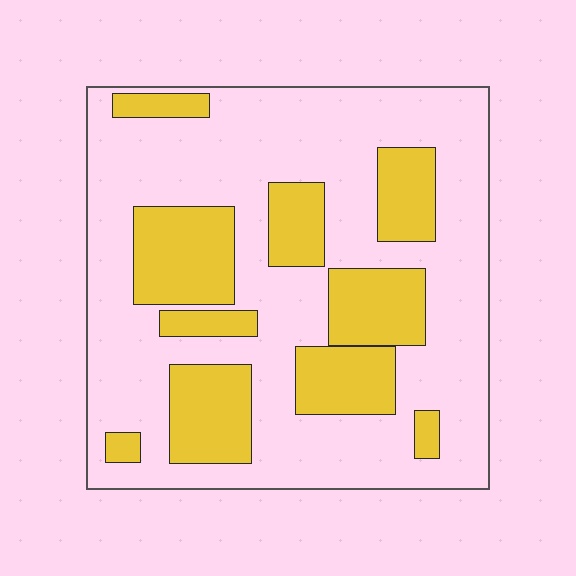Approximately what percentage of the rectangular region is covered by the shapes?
Approximately 30%.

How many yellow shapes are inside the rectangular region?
10.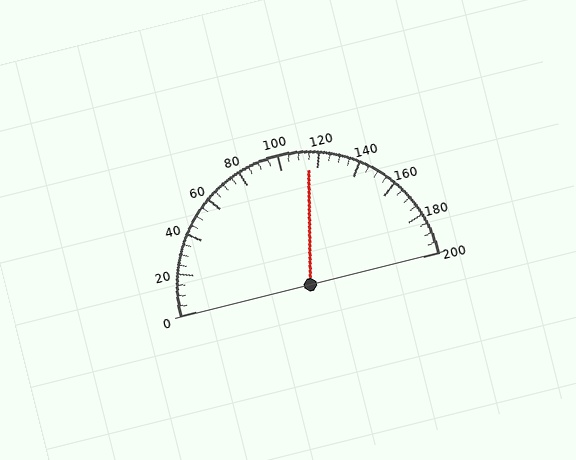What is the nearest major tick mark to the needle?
The nearest major tick mark is 120.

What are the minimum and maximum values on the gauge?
The gauge ranges from 0 to 200.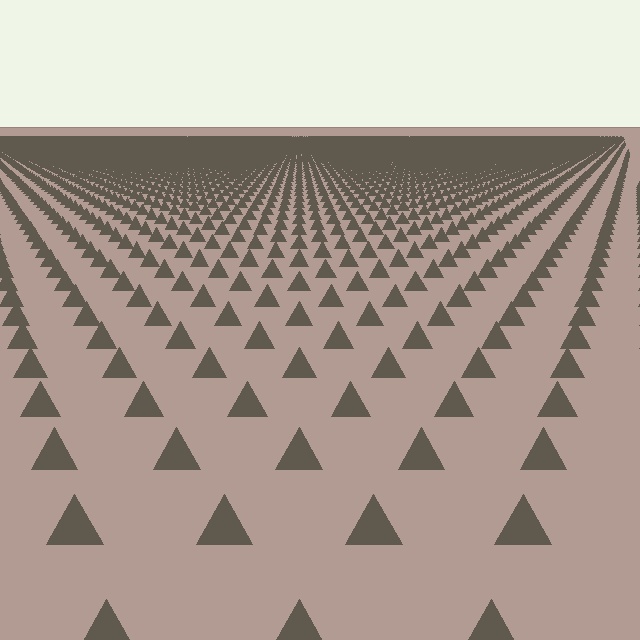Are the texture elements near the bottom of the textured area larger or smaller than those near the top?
Larger. Near the bottom, elements are closer to the viewer and appear at a bigger on-screen size.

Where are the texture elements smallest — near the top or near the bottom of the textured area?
Near the top.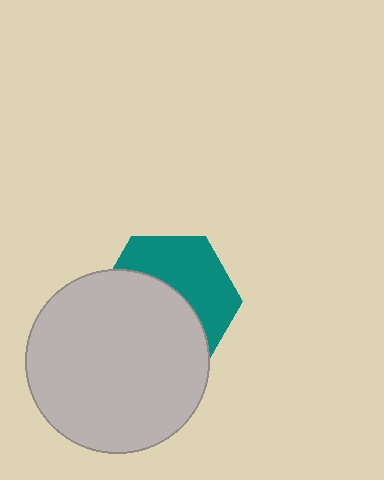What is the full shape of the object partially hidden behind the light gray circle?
The partially hidden object is a teal hexagon.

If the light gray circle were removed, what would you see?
You would see the complete teal hexagon.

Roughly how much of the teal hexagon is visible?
About half of it is visible (roughly 46%).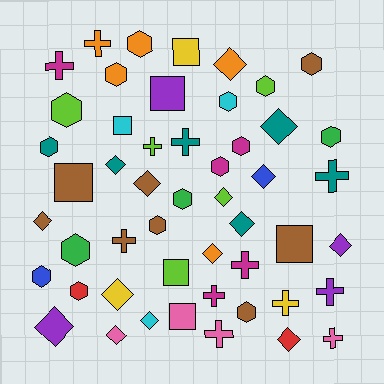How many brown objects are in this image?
There are 8 brown objects.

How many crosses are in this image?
There are 12 crosses.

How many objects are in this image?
There are 50 objects.